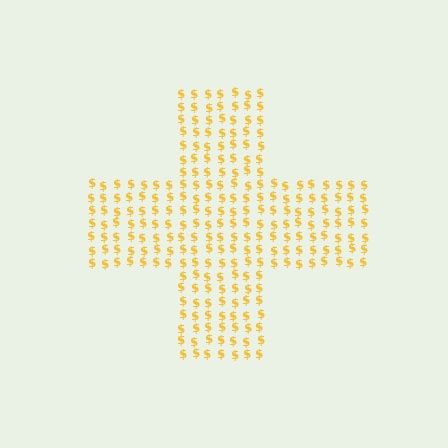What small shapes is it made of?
It is made of small dollar signs.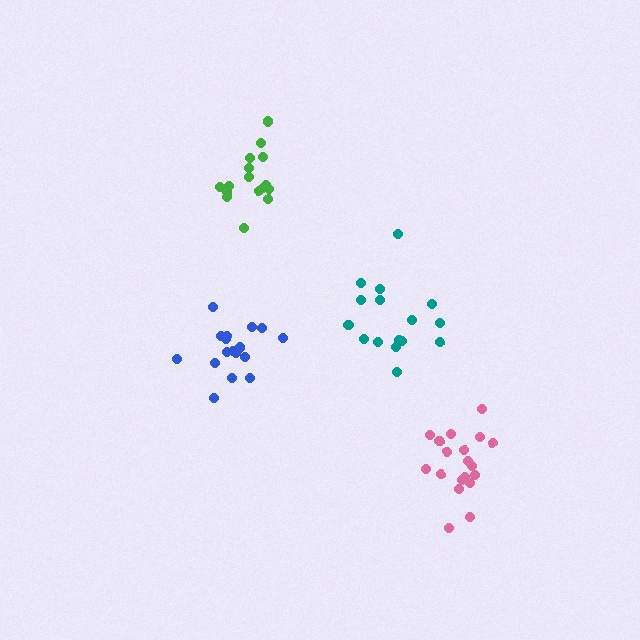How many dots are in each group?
Group 1: 19 dots, Group 2: 16 dots, Group 3: 16 dots, Group 4: 17 dots (68 total).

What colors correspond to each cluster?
The clusters are colored: pink, teal, green, blue.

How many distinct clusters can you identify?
There are 4 distinct clusters.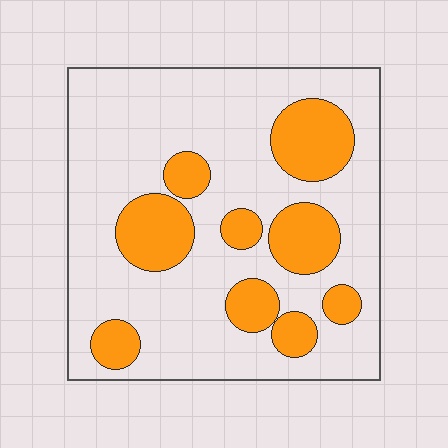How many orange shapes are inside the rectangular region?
9.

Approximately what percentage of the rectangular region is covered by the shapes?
Approximately 25%.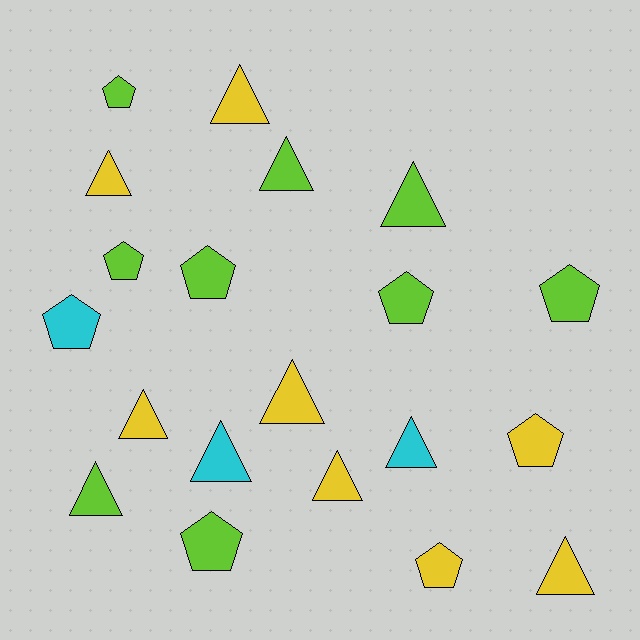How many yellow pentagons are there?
There are 2 yellow pentagons.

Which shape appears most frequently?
Triangle, with 11 objects.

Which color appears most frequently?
Lime, with 9 objects.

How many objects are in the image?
There are 20 objects.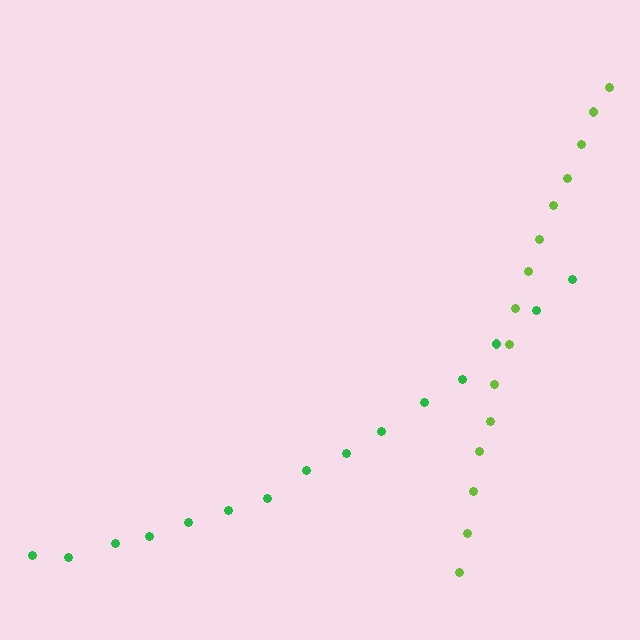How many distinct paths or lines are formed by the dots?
There are 2 distinct paths.